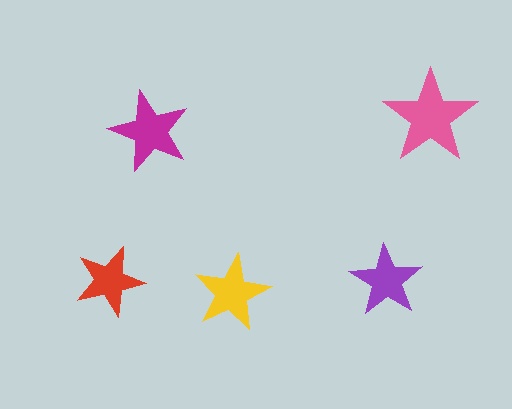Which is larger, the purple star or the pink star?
The pink one.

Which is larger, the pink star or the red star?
The pink one.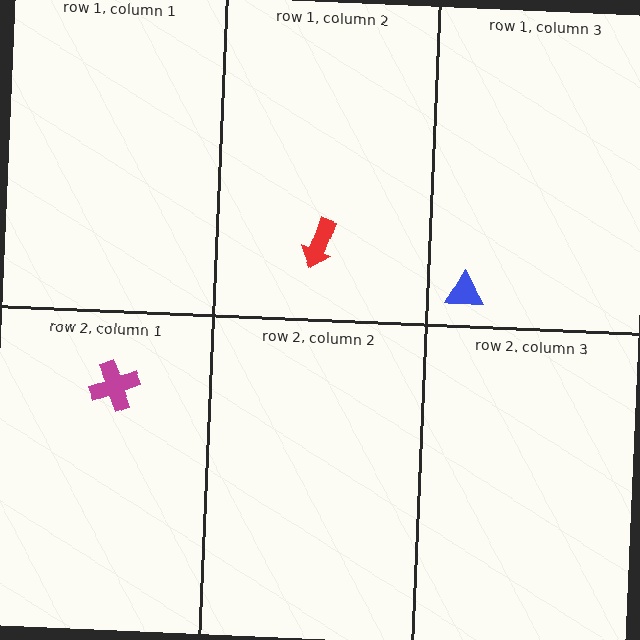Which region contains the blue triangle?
The row 1, column 3 region.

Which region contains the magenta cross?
The row 2, column 1 region.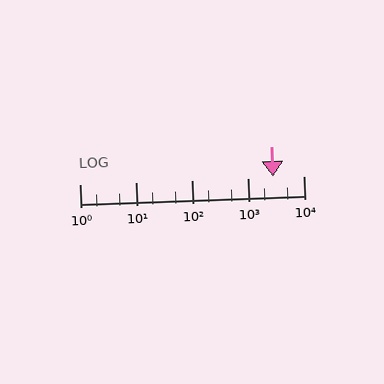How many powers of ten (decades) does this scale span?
The scale spans 4 decades, from 1 to 10000.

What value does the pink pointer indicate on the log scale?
The pointer indicates approximately 2800.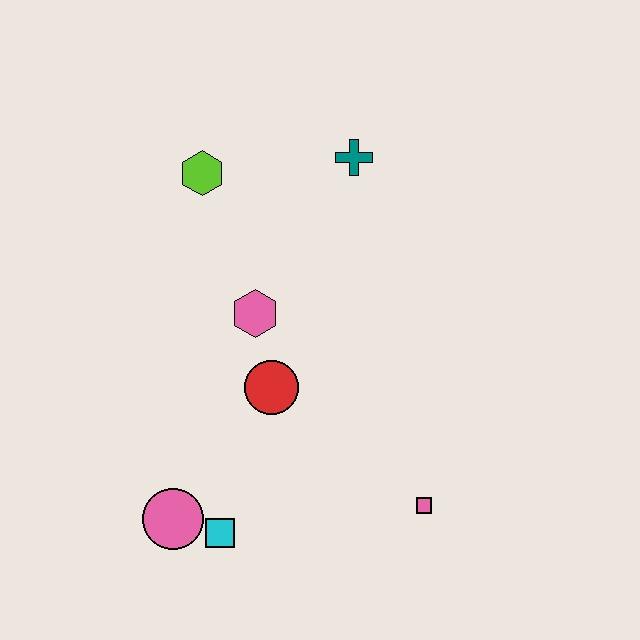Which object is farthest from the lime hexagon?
The pink square is farthest from the lime hexagon.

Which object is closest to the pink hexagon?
The red circle is closest to the pink hexagon.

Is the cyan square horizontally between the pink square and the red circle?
No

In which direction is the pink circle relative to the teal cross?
The pink circle is below the teal cross.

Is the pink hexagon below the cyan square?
No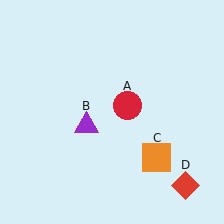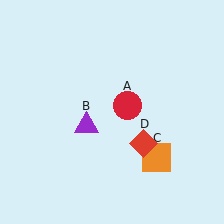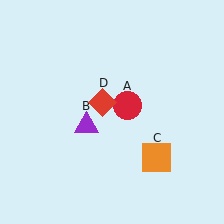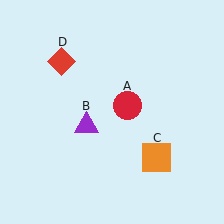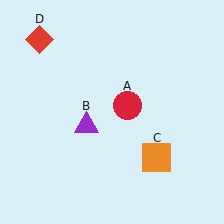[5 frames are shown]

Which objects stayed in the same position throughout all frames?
Red circle (object A) and purple triangle (object B) and orange square (object C) remained stationary.